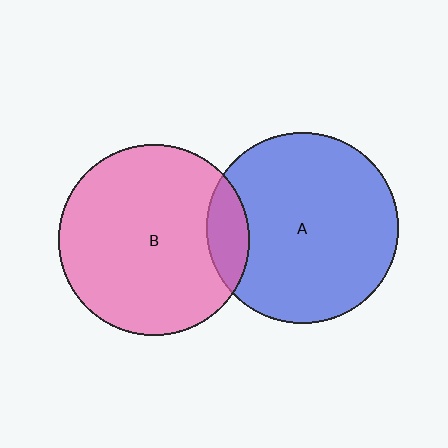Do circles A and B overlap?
Yes.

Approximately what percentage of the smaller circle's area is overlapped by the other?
Approximately 10%.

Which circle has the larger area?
Circle A (blue).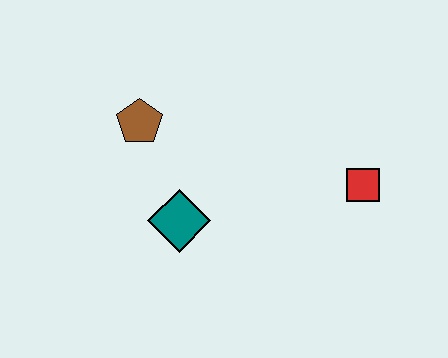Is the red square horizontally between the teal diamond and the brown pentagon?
No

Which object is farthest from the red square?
The brown pentagon is farthest from the red square.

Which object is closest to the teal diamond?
The brown pentagon is closest to the teal diamond.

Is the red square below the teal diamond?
No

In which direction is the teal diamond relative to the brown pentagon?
The teal diamond is below the brown pentagon.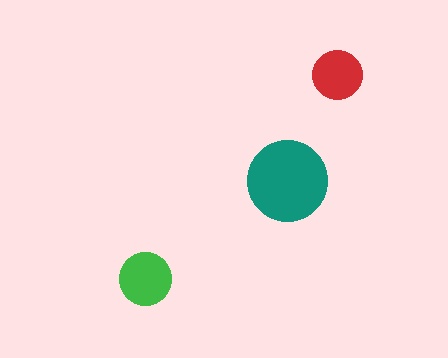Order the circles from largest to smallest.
the teal one, the green one, the red one.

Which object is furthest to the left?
The green circle is leftmost.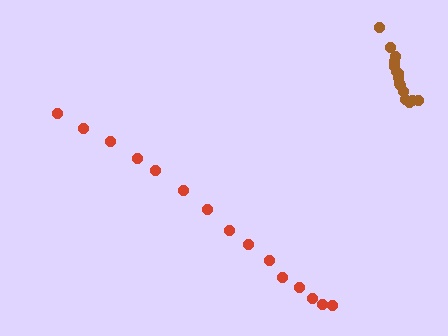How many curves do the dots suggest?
There are 2 distinct paths.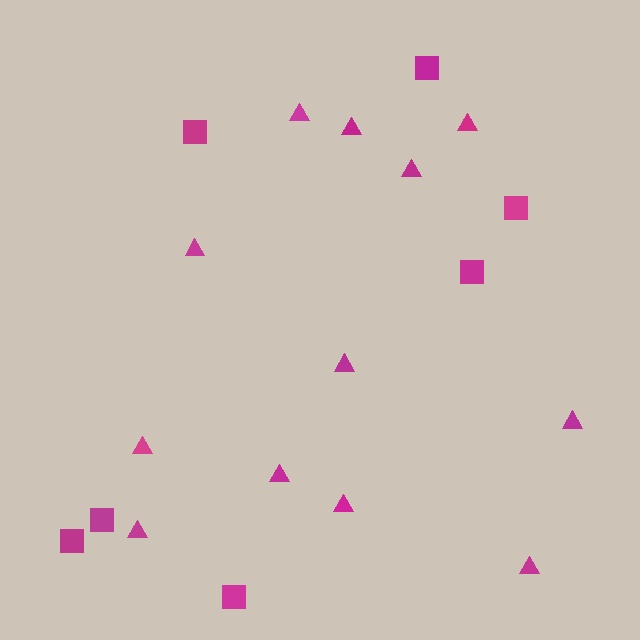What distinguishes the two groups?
There are 2 groups: one group of squares (7) and one group of triangles (12).